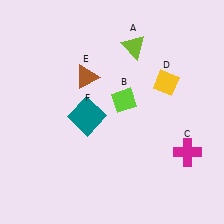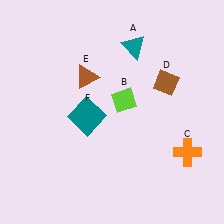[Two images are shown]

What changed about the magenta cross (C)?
In Image 1, C is magenta. In Image 2, it changed to orange.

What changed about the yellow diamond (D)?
In Image 1, D is yellow. In Image 2, it changed to brown.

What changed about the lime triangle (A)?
In Image 1, A is lime. In Image 2, it changed to teal.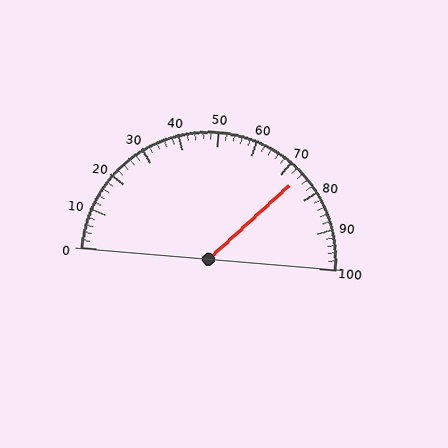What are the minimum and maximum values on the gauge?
The gauge ranges from 0 to 100.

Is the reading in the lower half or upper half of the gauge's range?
The reading is in the upper half of the range (0 to 100).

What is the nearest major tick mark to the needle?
The nearest major tick mark is 70.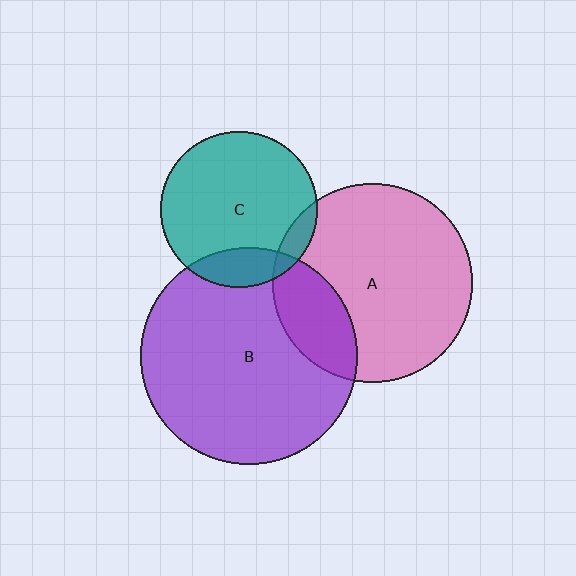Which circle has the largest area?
Circle B (purple).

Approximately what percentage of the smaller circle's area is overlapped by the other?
Approximately 20%.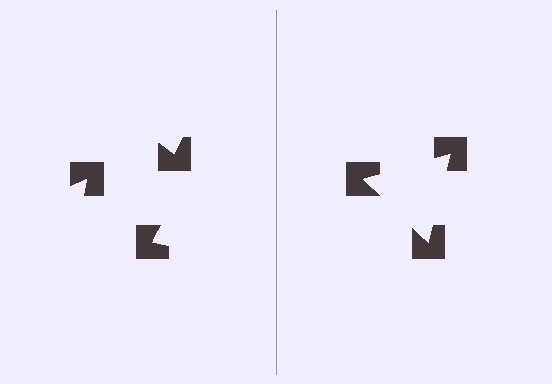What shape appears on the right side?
An illusory triangle.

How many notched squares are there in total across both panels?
6 — 3 on each side.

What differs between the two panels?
The notched squares are positioned identically on both sides; only the wedge orientations differ. On the right they align to a triangle; on the left they are misaligned.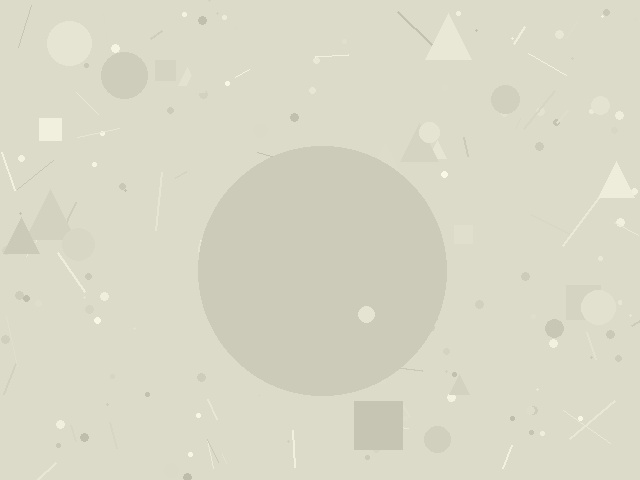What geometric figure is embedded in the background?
A circle is embedded in the background.